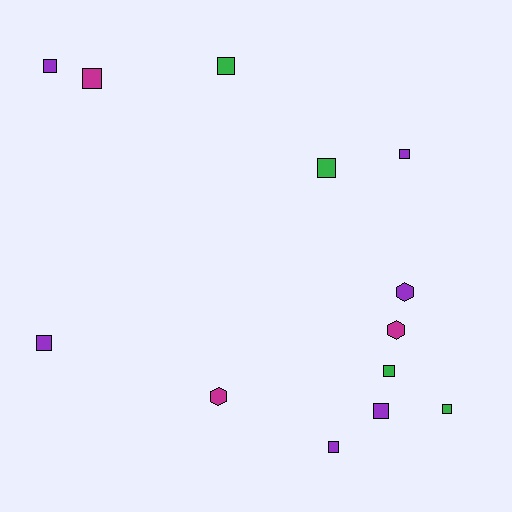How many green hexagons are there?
There are no green hexagons.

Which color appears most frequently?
Purple, with 6 objects.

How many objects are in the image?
There are 13 objects.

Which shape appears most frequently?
Square, with 10 objects.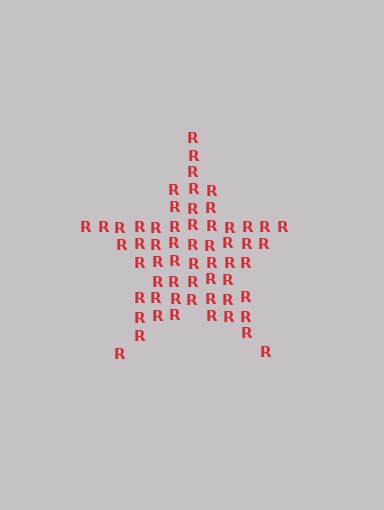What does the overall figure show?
The overall figure shows a star.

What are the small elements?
The small elements are letter R's.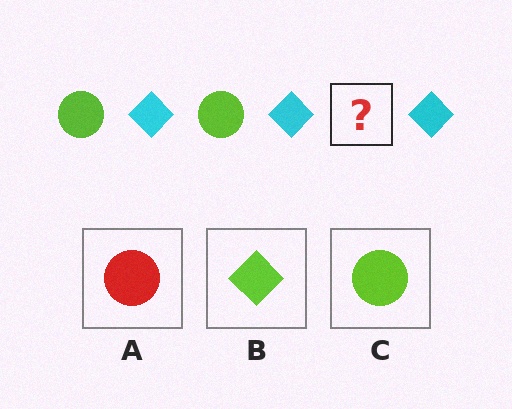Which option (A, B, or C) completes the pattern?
C.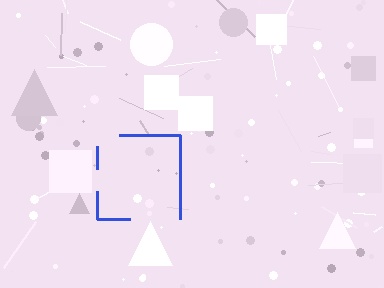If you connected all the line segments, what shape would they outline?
They would outline a square.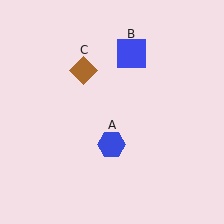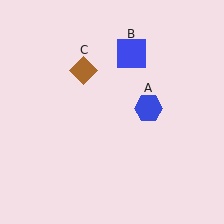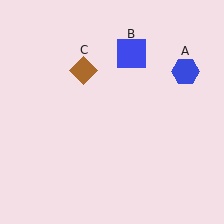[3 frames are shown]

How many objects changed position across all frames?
1 object changed position: blue hexagon (object A).